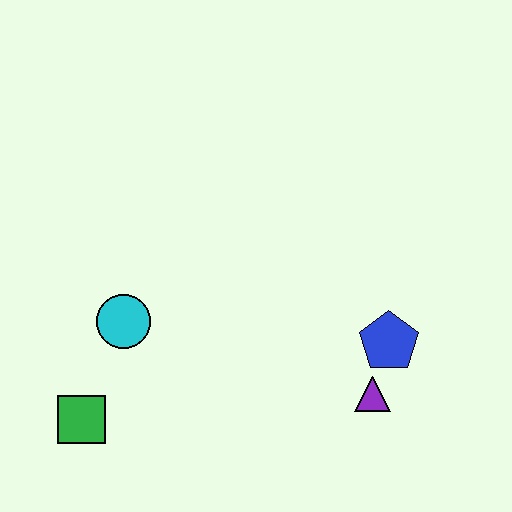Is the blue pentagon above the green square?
Yes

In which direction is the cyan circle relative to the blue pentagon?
The cyan circle is to the left of the blue pentagon.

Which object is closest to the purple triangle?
The blue pentagon is closest to the purple triangle.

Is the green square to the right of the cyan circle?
No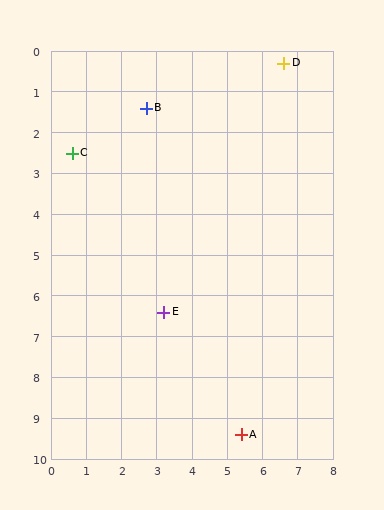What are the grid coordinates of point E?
Point E is at approximately (3.2, 6.4).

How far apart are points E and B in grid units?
Points E and B are about 5.0 grid units apart.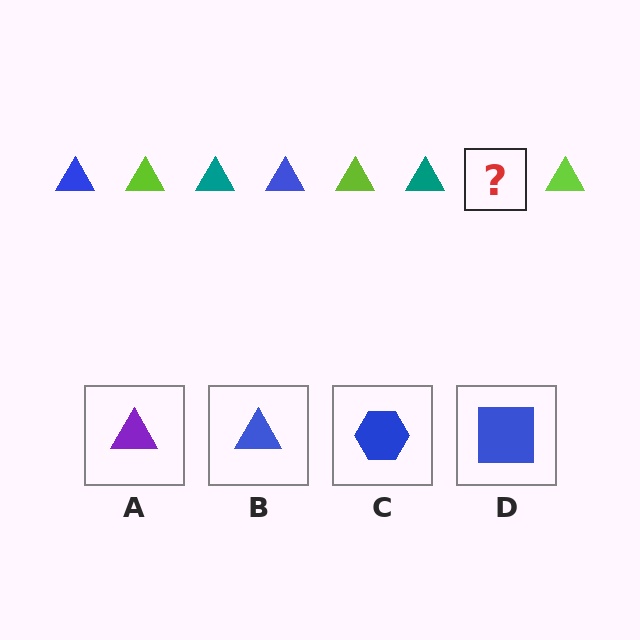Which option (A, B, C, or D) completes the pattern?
B.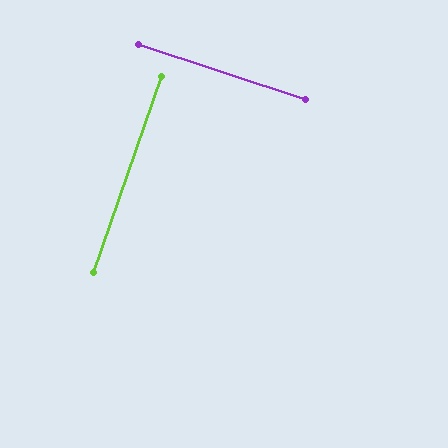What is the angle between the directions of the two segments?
Approximately 89 degrees.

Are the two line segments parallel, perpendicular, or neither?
Perpendicular — they meet at approximately 89°.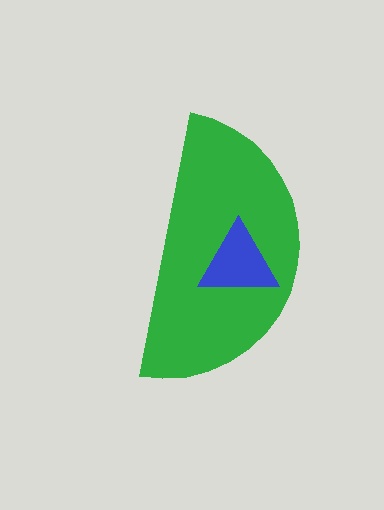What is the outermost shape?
The green semicircle.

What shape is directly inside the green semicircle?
The blue triangle.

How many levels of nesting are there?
2.